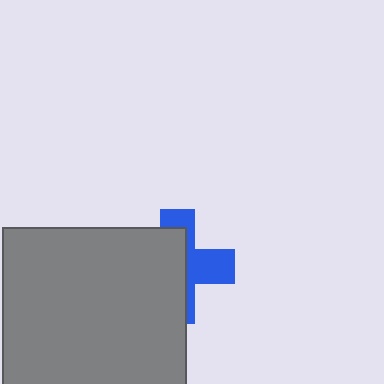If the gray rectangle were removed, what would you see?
You would see the complete blue cross.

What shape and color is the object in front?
The object in front is a gray rectangle.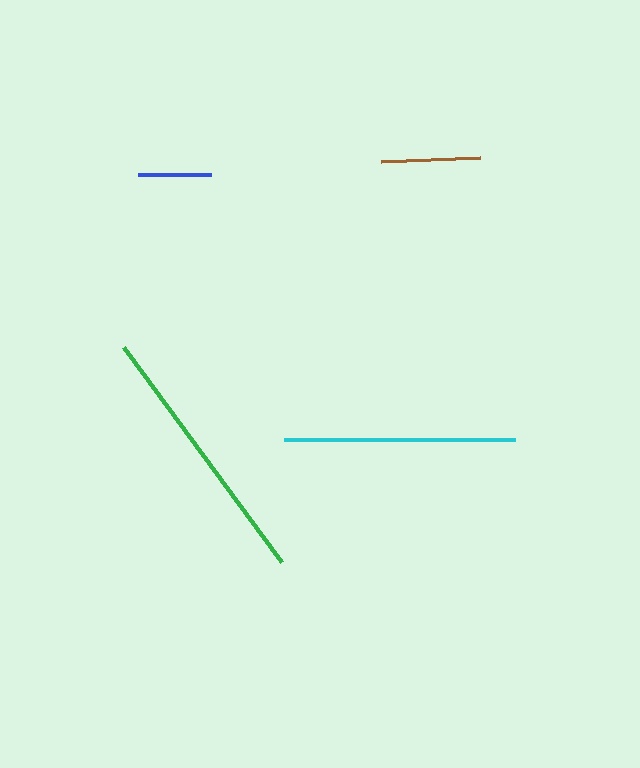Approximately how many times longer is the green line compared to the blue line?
The green line is approximately 3.7 times the length of the blue line.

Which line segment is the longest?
The green line is the longest at approximately 267 pixels.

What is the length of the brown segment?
The brown segment is approximately 99 pixels long.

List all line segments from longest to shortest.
From longest to shortest: green, cyan, brown, blue.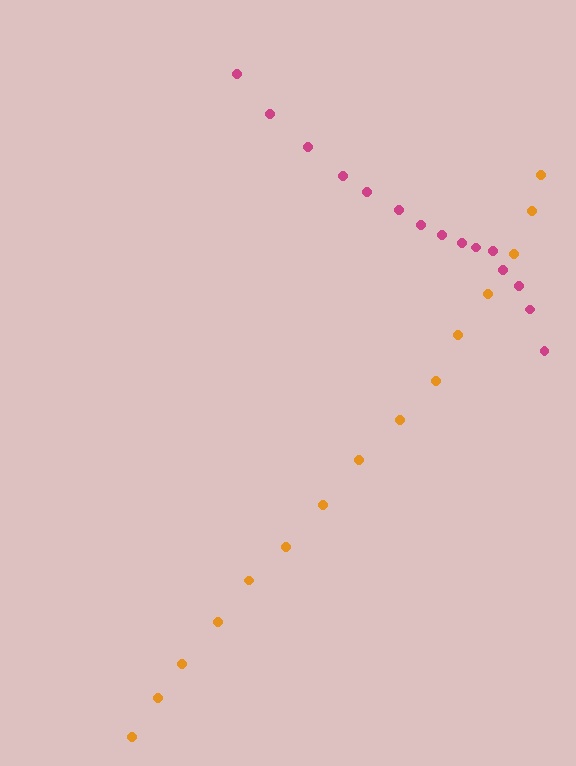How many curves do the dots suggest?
There are 2 distinct paths.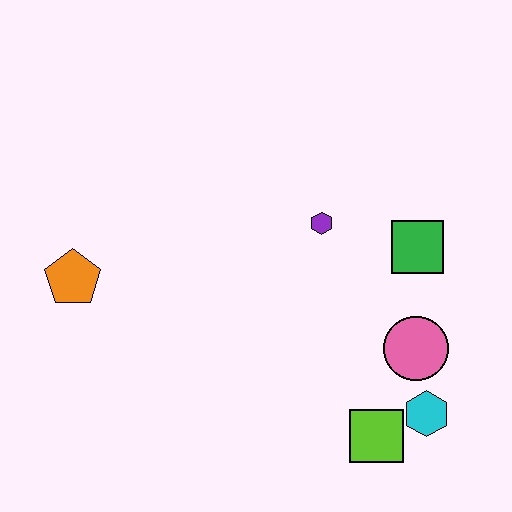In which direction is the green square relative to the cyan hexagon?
The green square is above the cyan hexagon.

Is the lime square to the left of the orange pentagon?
No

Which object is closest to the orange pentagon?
The purple hexagon is closest to the orange pentagon.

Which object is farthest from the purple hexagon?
The orange pentagon is farthest from the purple hexagon.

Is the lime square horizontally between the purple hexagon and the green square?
Yes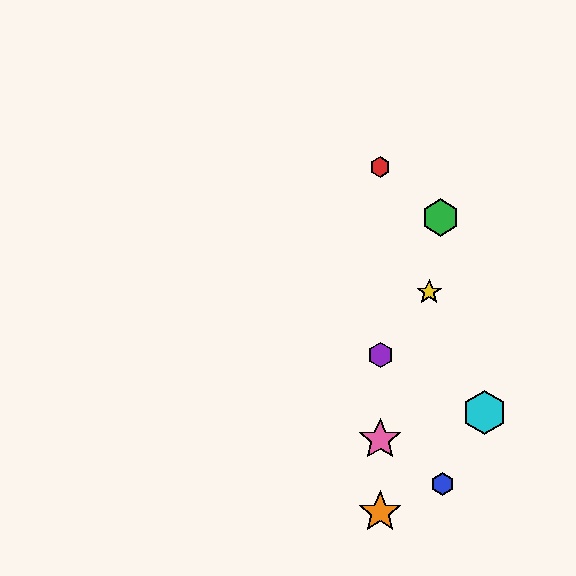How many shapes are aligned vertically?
4 shapes (the red hexagon, the purple hexagon, the orange star, the pink star) are aligned vertically.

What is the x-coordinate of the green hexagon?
The green hexagon is at x≈441.